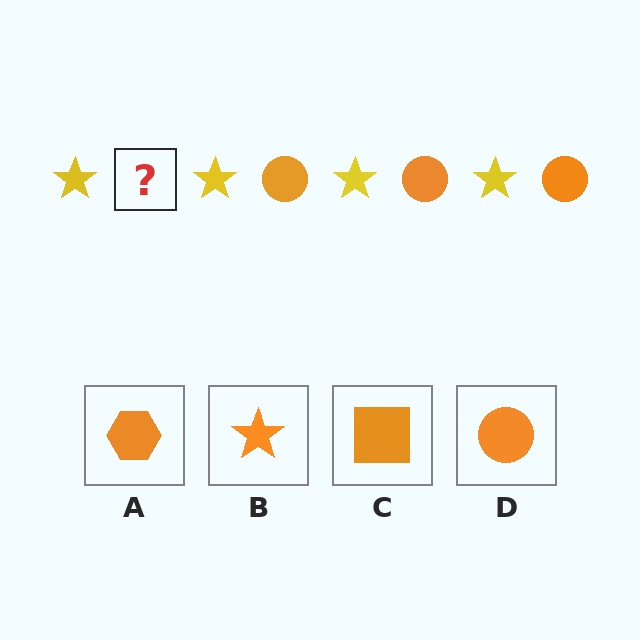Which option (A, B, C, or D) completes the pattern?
D.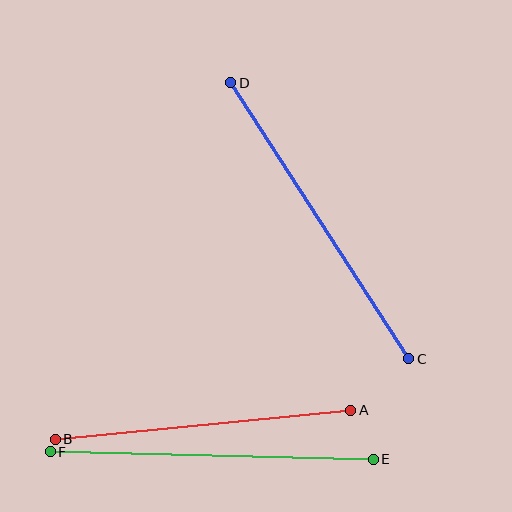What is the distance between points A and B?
The distance is approximately 297 pixels.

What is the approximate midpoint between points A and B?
The midpoint is at approximately (203, 425) pixels.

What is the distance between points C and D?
The distance is approximately 328 pixels.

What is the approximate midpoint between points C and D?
The midpoint is at approximately (320, 221) pixels.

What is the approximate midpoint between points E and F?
The midpoint is at approximately (212, 455) pixels.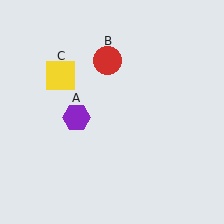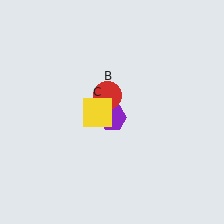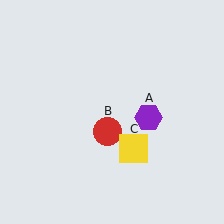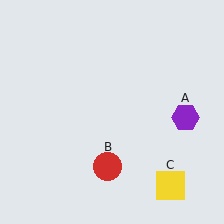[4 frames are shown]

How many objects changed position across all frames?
3 objects changed position: purple hexagon (object A), red circle (object B), yellow square (object C).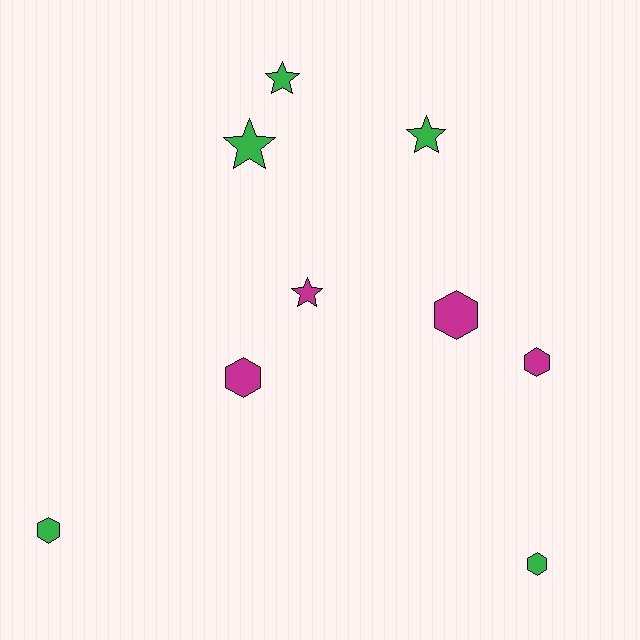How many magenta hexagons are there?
There are 3 magenta hexagons.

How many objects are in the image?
There are 9 objects.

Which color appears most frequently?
Green, with 5 objects.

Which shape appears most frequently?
Hexagon, with 5 objects.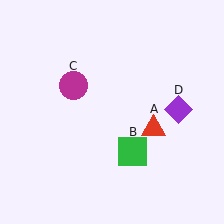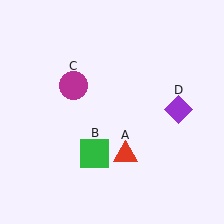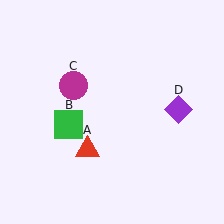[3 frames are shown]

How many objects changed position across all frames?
2 objects changed position: red triangle (object A), green square (object B).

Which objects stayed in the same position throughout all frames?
Magenta circle (object C) and purple diamond (object D) remained stationary.